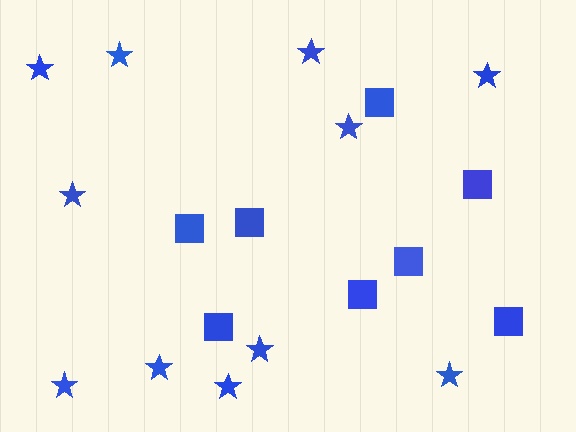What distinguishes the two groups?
There are 2 groups: one group of stars (11) and one group of squares (8).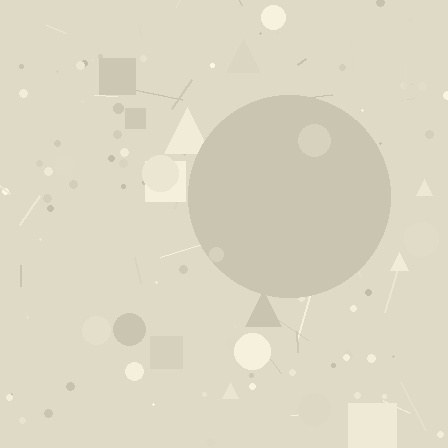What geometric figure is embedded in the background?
A circle is embedded in the background.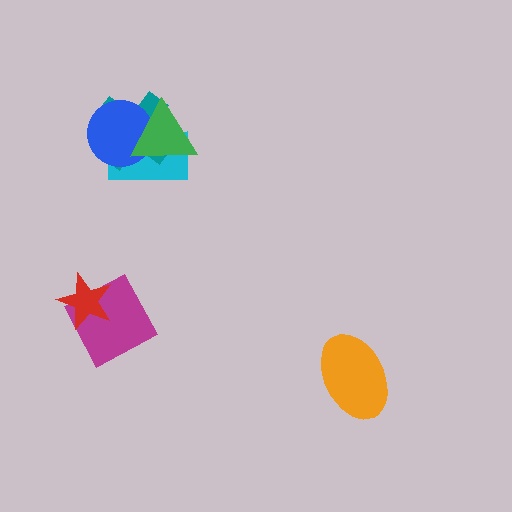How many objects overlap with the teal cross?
3 objects overlap with the teal cross.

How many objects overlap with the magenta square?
1 object overlaps with the magenta square.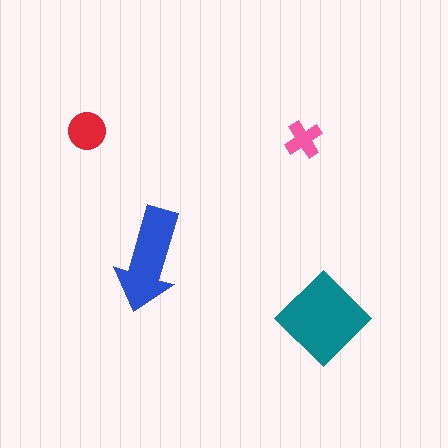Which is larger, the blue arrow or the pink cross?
The blue arrow.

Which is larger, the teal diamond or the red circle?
The teal diamond.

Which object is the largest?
The teal diamond.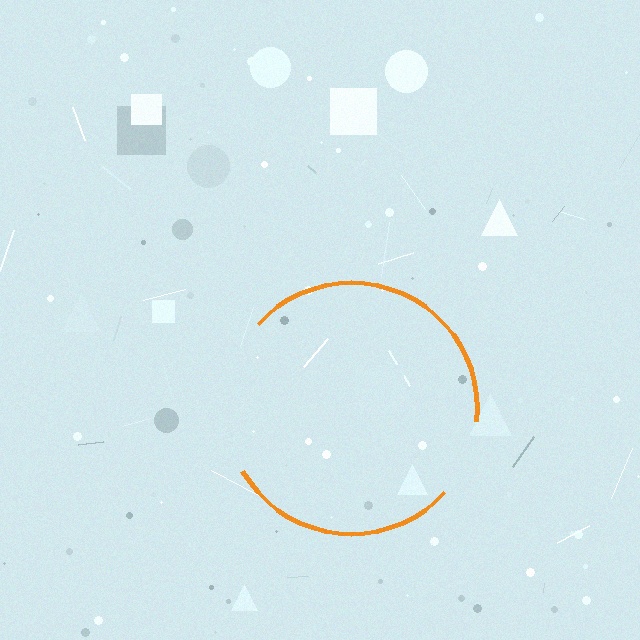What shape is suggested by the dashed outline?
The dashed outline suggests a circle.